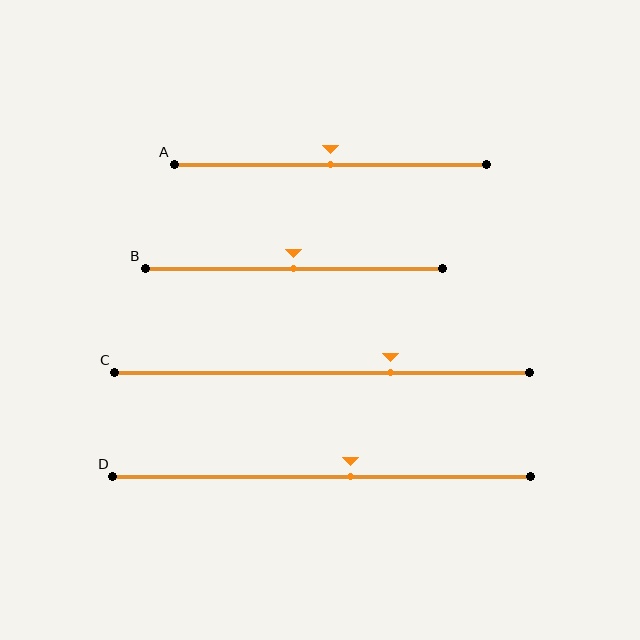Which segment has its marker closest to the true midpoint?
Segment A has its marker closest to the true midpoint.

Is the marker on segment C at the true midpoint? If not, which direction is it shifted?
No, the marker on segment C is shifted to the right by about 16% of the segment length.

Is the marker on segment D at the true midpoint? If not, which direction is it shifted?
No, the marker on segment D is shifted to the right by about 7% of the segment length.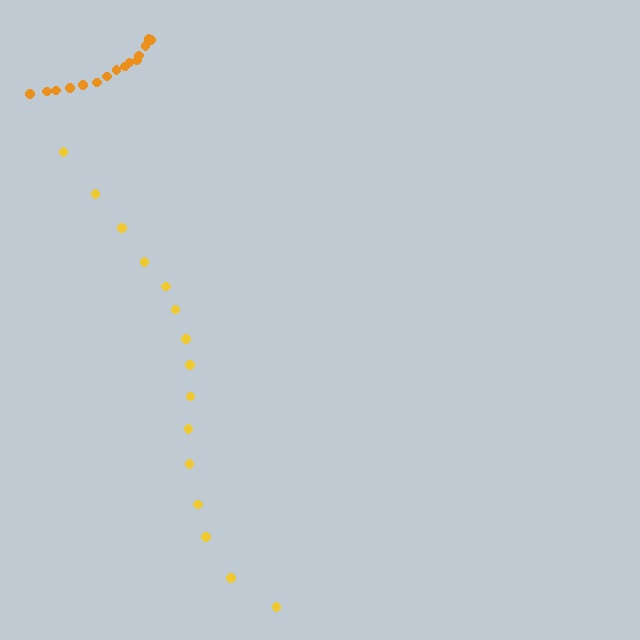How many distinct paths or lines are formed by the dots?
There are 2 distinct paths.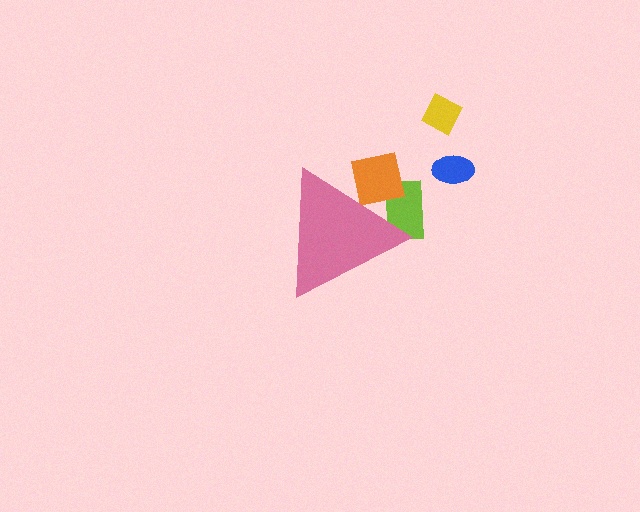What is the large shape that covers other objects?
A pink triangle.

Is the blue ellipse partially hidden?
No, the blue ellipse is fully visible.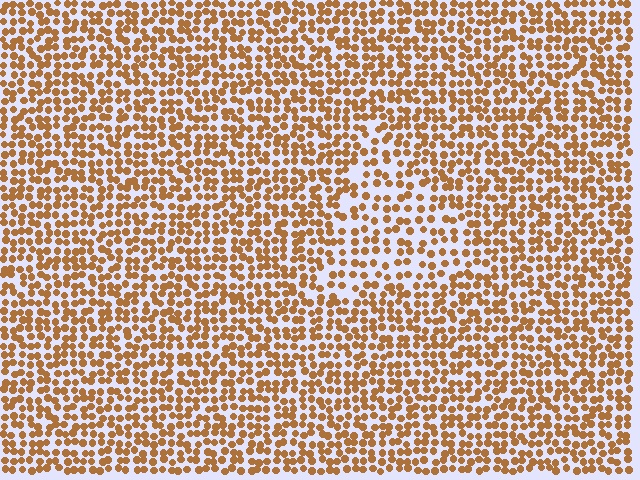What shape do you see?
I see a triangle.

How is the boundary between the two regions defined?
The boundary is defined by a change in element density (approximately 1.6x ratio). All elements are the same color, size, and shape.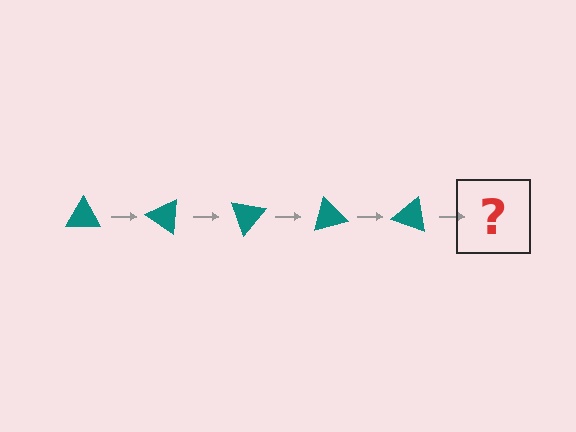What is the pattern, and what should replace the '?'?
The pattern is that the triangle rotates 35 degrees each step. The '?' should be a teal triangle rotated 175 degrees.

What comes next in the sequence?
The next element should be a teal triangle rotated 175 degrees.